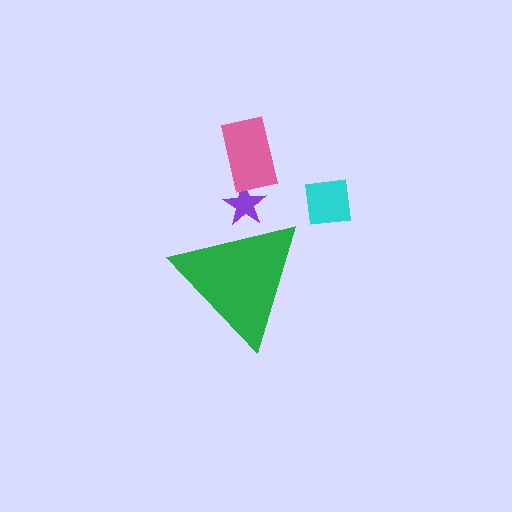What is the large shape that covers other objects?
A green triangle.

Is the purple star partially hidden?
Yes, the purple star is partially hidden behind the green triangle.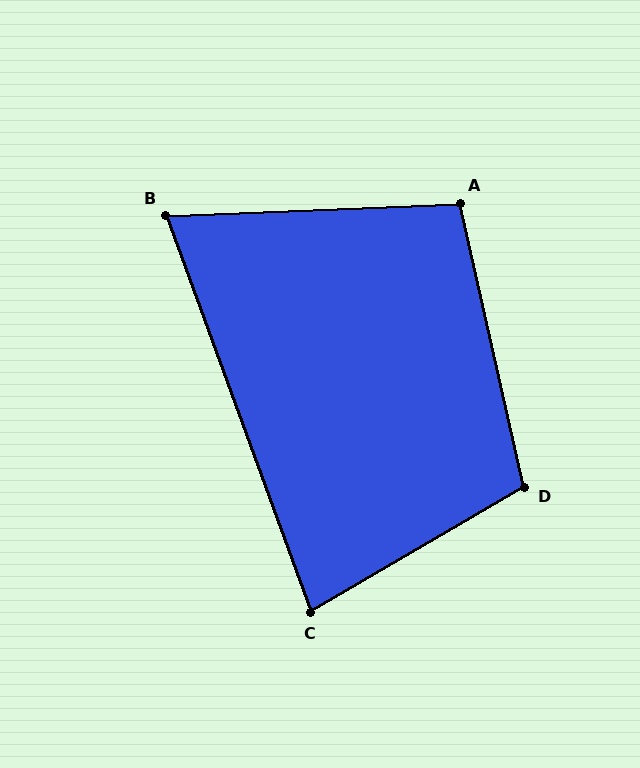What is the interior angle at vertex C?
Approximately 80 degrees (acute).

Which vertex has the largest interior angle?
D, at approximately 108 degrees.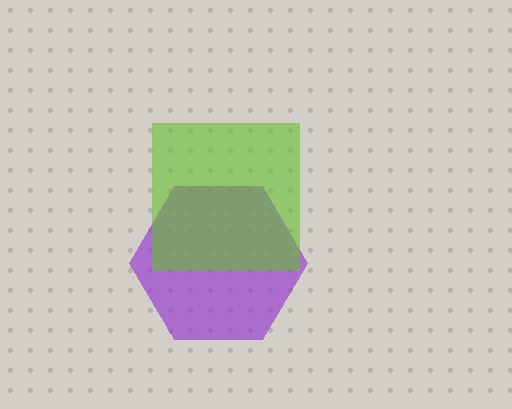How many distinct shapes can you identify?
There are 2 distinct shapes: a purple hexagon, a lime square.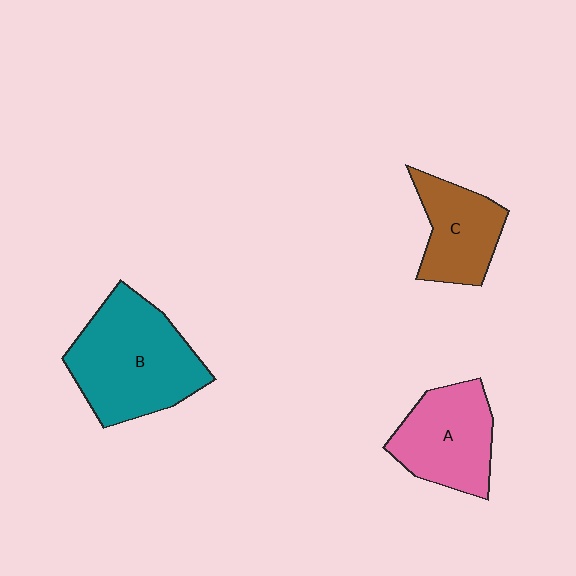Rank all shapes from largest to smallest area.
From largest to smallest: B (teal), A (pink), C (brown).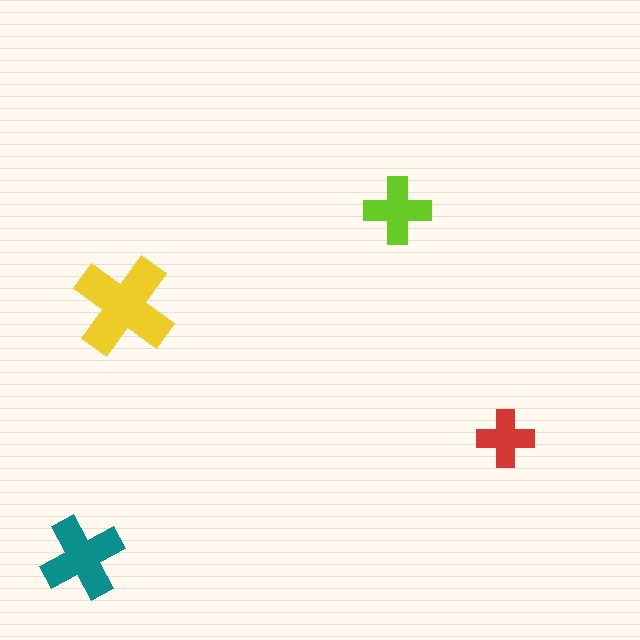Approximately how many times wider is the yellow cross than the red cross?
About 2 times wider.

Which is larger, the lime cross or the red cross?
The lime one.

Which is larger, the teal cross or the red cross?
The teal one.